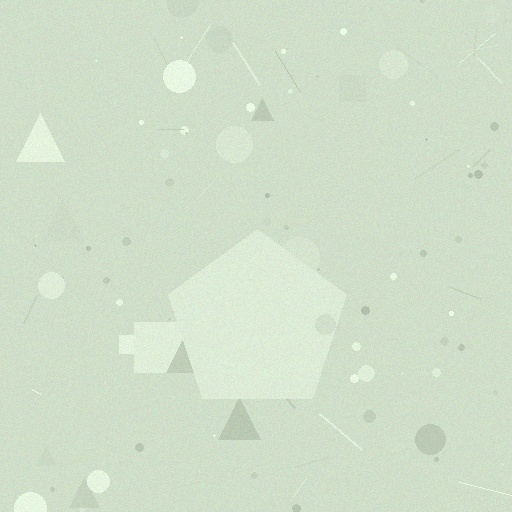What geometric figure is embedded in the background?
A pentagon is embedded in the background.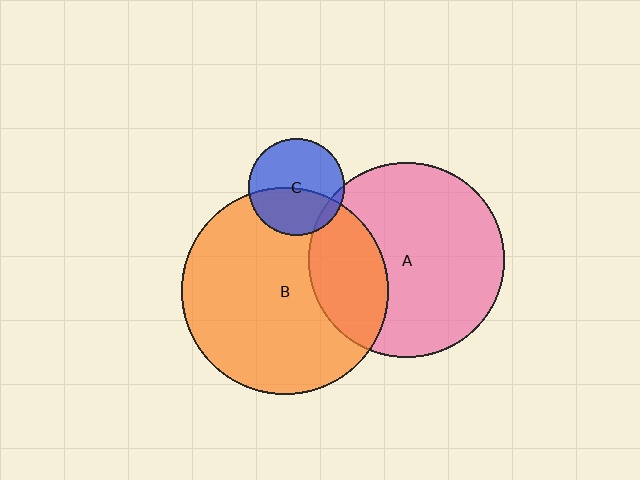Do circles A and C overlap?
Yes.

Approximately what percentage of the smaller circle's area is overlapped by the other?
Approximately 5%.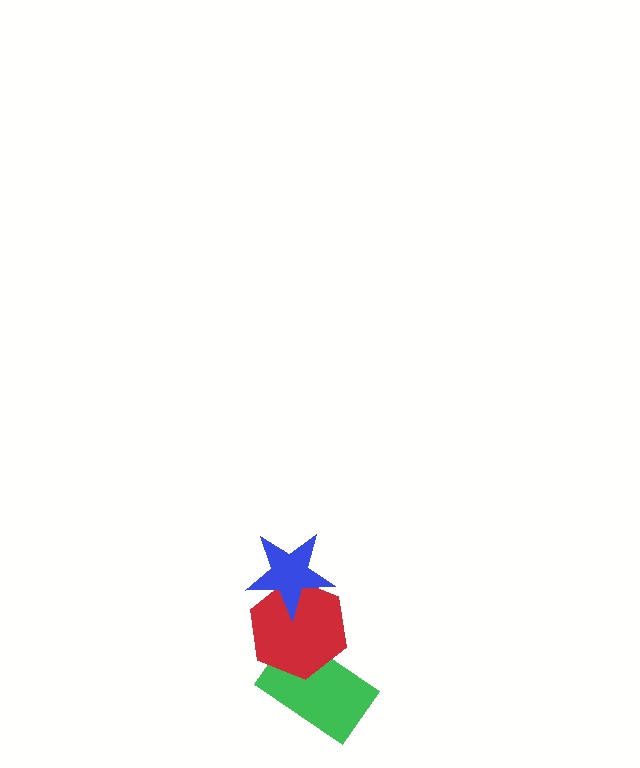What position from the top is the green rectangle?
The green rectangle is 3rd from the top.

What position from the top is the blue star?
The blue star is 1st from the top.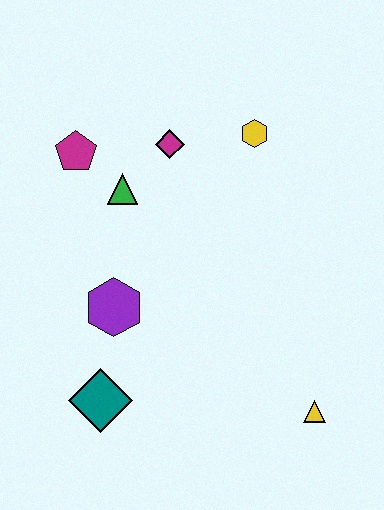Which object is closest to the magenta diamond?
The green triangle is closest to the magenta diamond.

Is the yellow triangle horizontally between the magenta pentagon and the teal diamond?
No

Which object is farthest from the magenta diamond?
The yellow triangle is farthest from the magenta diamond.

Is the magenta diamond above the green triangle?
Yes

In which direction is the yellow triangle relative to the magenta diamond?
The yellow triangle is below the magenta diamond.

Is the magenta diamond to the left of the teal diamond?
No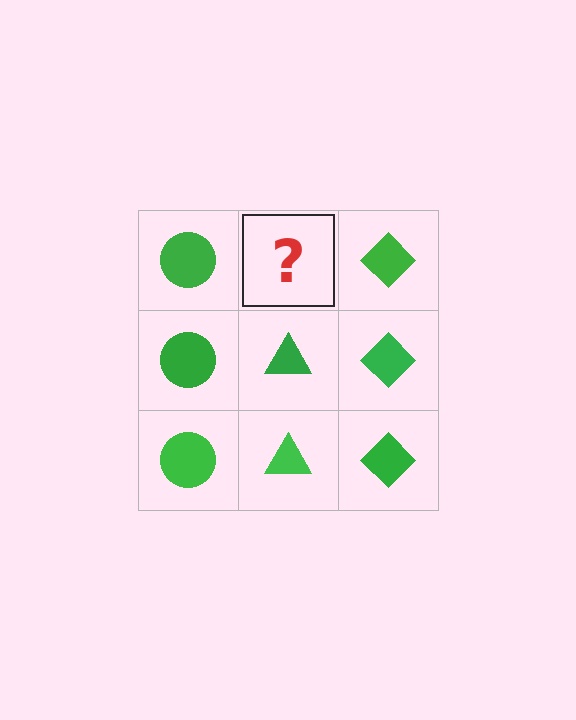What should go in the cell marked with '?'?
The missing cell should contain a green triangle.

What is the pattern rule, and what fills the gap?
The rule is that each column has a consistent shape. The gap should be filled with a green triangle.